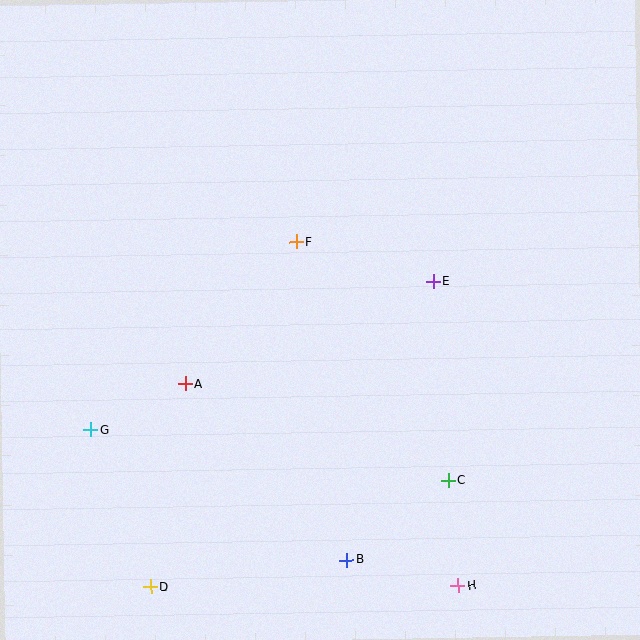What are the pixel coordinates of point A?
Point A is at (185, 384).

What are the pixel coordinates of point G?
Point G is at (91, 430).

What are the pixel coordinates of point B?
Point B is at (347, 560).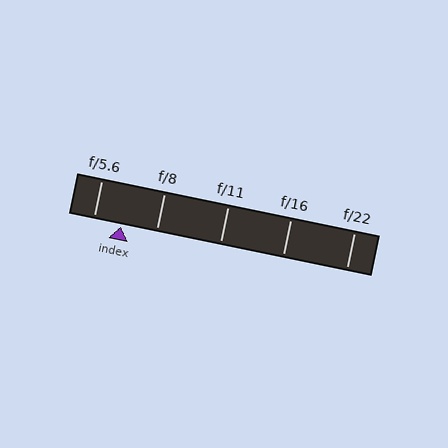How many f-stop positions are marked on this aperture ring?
There are 5 f-stop positions marked.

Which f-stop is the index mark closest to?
The index mark is closest to f/5.6.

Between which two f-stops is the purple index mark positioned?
The index mark is between f/5.6 and f/8.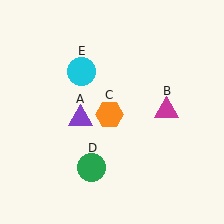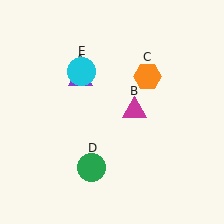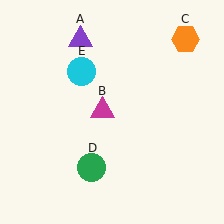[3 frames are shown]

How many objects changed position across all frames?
3 objects changed position: purple triangle (object A), magenta triangle (object B), orange hexagon (object C).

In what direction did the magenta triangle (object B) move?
The magenta triangle (object B) moved left.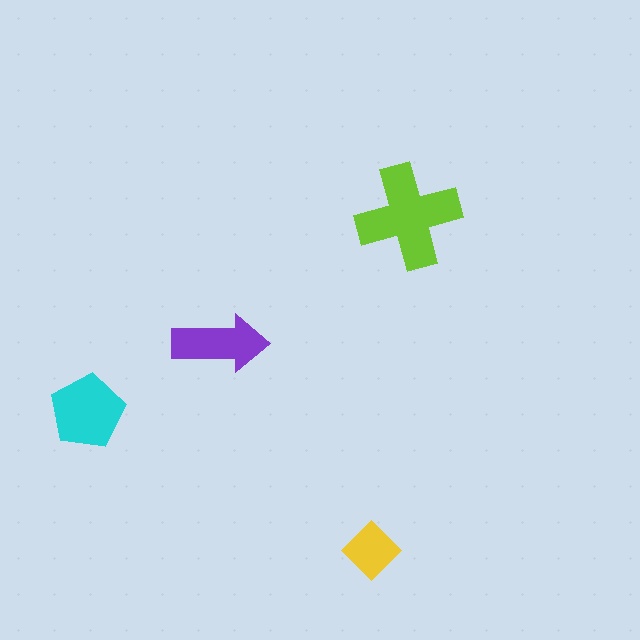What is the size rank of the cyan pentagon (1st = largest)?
2nd.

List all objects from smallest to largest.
The yellow diamond, the purple arrow, the cyan pentagon, the lime cross.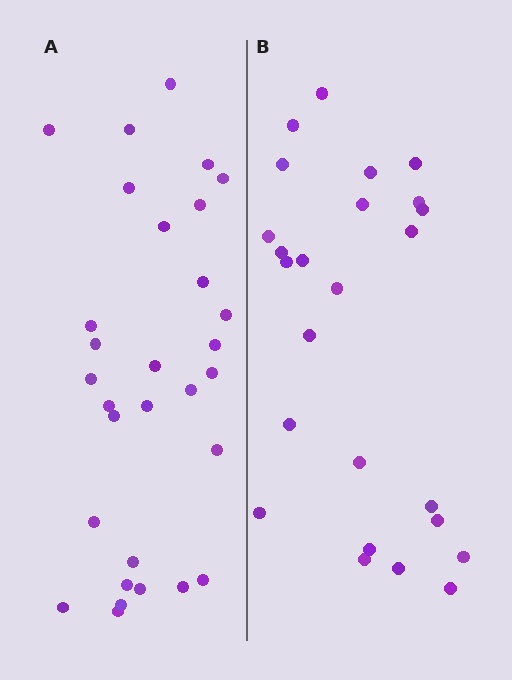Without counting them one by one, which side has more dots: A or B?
Region A (the left region) has more dots.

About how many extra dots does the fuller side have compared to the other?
Region A has about 5 more dots than region B.